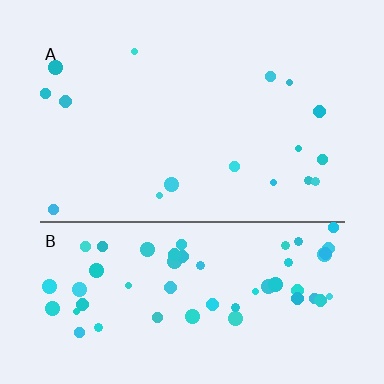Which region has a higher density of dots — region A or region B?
B (the bottom).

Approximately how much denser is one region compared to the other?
Approximately 3.7× — region B over region A.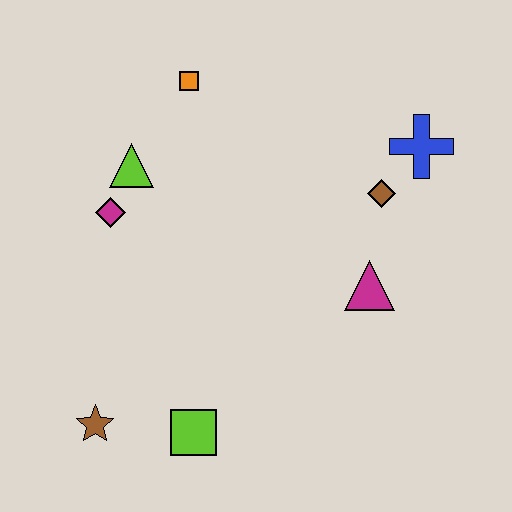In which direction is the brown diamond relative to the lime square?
The brown diamond is above the lime square.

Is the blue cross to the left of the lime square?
No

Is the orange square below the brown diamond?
No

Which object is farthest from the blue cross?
The brown star is farthest from the blue cross.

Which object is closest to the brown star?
The lime square is closest to the brown star.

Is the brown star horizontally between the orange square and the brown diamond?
No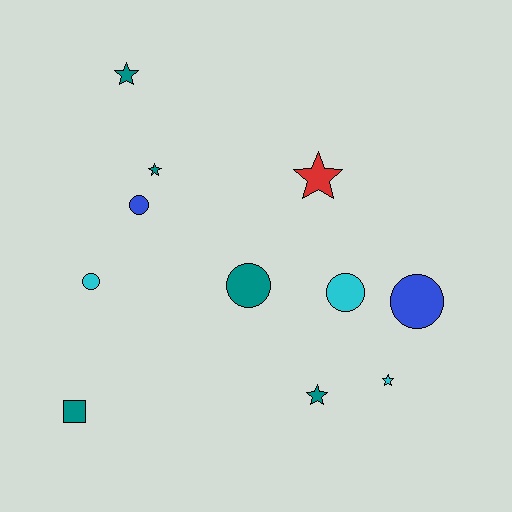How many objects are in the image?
There are 11 objects.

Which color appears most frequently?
Teal, with 5 objects.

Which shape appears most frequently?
Star, with 5 objects.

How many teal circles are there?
There is 1 teal circle.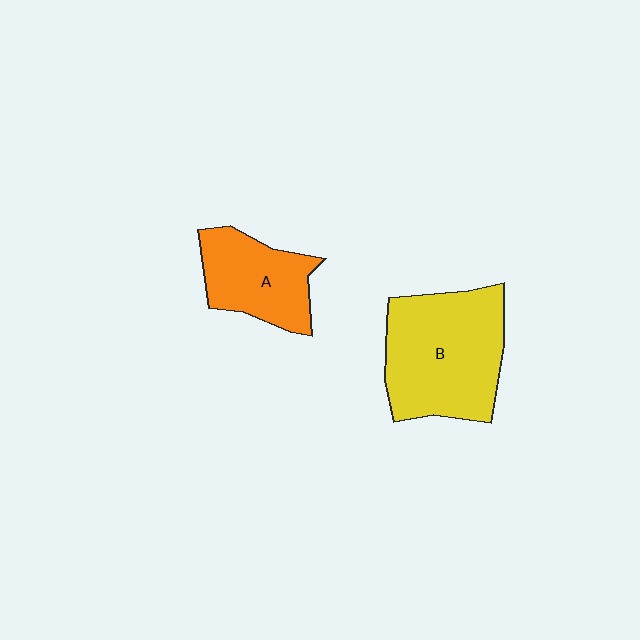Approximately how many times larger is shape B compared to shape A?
Approximately 1.7 times.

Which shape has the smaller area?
Shape A (orange).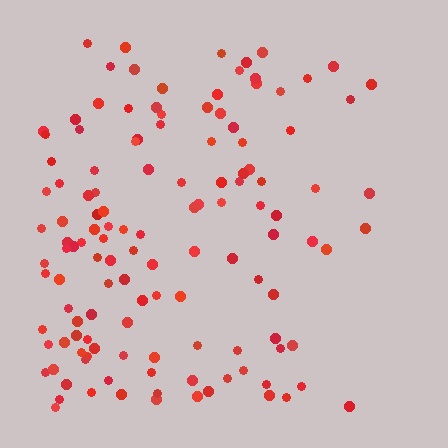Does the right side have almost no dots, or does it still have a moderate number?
Still a moderate number, just noticeably fewer than the left.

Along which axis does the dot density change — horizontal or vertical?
Horizontal.